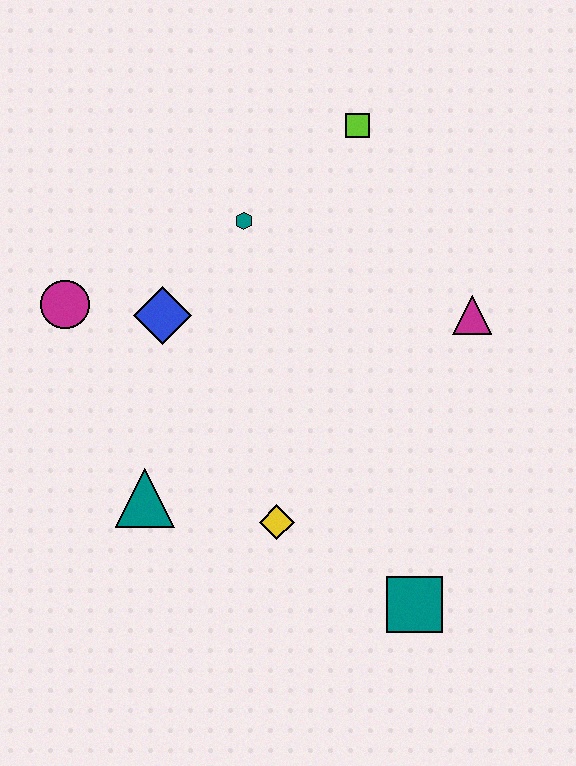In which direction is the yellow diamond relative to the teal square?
The yellow diamond is to the left of the teal square.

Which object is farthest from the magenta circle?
The teal square is farthest from the magenta circle.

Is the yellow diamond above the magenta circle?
No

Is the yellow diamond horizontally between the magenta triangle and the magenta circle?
Yes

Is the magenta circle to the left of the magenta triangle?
Yes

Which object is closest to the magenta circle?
The blue diamond is closest to the magenta circle.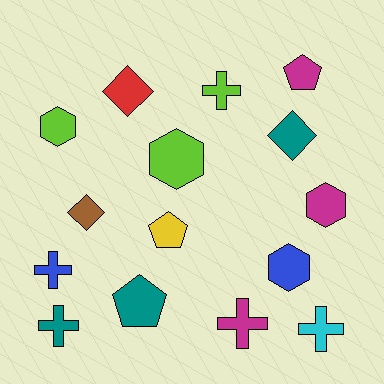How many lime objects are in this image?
There are 3 lime objects.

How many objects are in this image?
There are 15 objects.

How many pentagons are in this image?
There are 3 pentagons.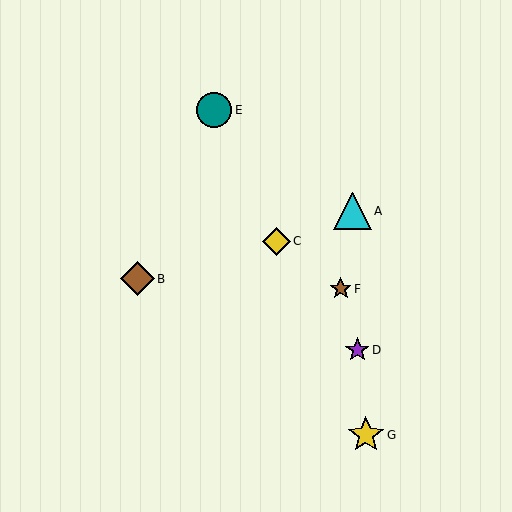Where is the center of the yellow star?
The center of the yellow star is at (366, 435).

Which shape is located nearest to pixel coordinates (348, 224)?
The cyan triangle (labeled A) at (352, 211) is nearest to that location.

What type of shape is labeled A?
Shape A is a cyan triangle.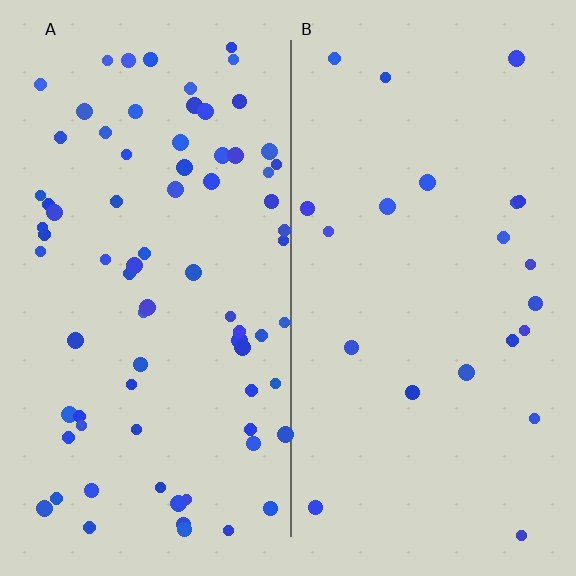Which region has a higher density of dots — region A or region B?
A (the left).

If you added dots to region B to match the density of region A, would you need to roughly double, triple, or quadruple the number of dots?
Approximately quadruple.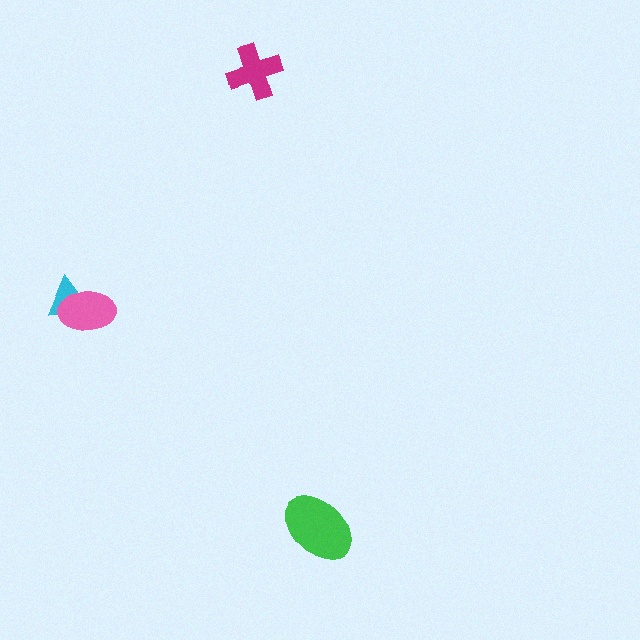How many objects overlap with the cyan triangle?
1 object overlaps with the cyan triangle.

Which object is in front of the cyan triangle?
The pink ellipse is in front of the cyan triangle.